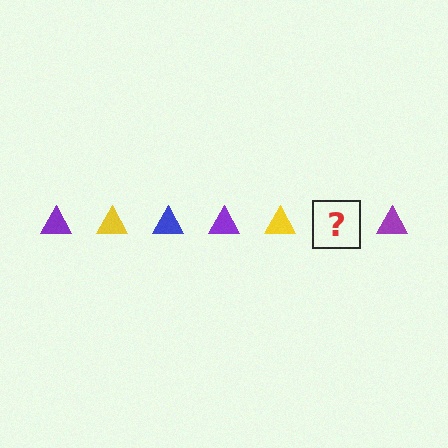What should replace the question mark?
The question mark should be replaced with a blue triangle.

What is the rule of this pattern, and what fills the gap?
The rule is that the pattern cycles through purple, yellow, blue triangles. The gap should be filled with a blue triangle.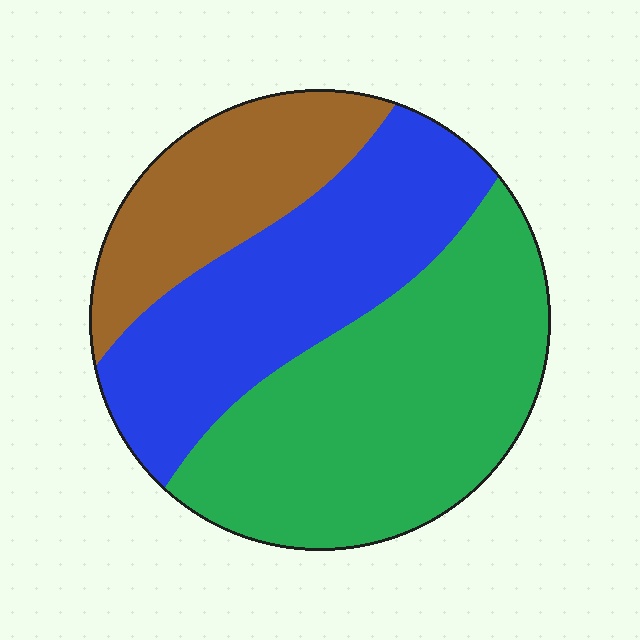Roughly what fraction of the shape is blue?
Blue takes up between a quarter and a half of the shape.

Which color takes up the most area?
Green, at roughly 45%.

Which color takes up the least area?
Brown, at roughly 20%.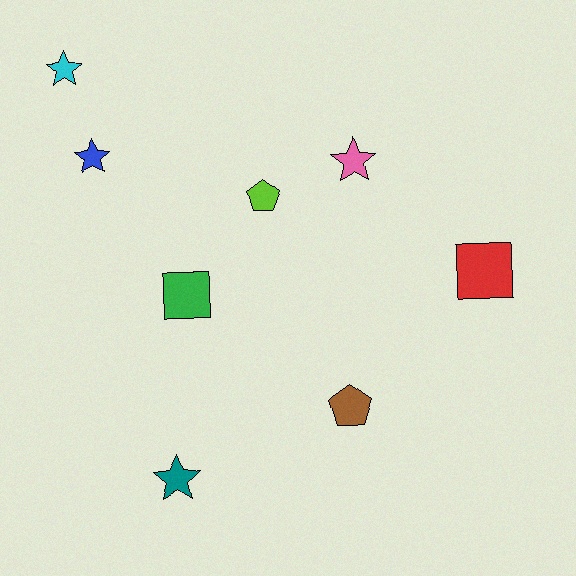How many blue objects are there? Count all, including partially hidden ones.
There is 1 blue object.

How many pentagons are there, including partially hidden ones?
There are 2 pentagons.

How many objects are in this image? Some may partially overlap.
There are 8 objects.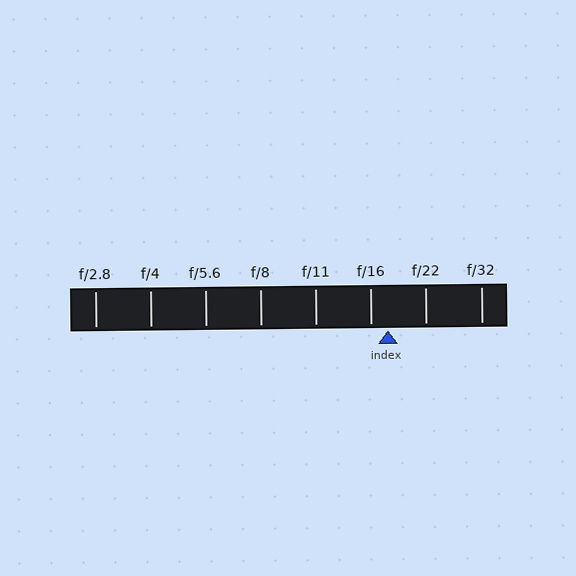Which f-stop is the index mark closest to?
The index mark is closest to f/16.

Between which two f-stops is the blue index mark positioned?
The index mark is between f/16 and f/22.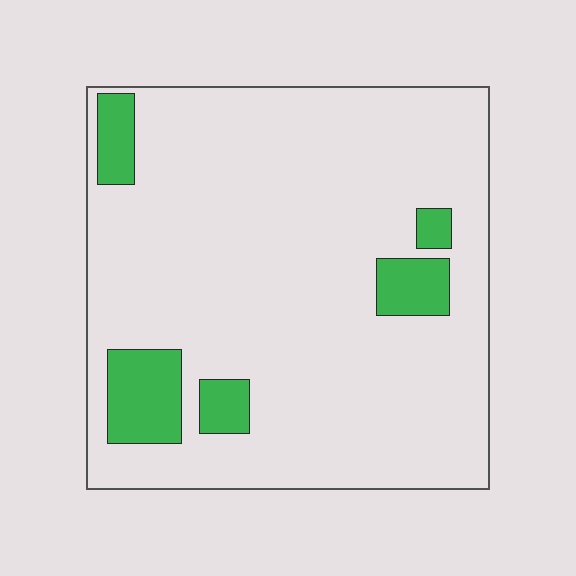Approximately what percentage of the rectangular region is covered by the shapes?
Approximately 10%.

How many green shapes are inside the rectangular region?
5.